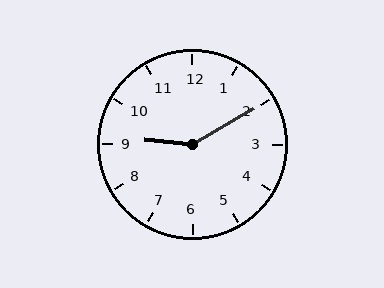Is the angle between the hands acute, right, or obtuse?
It is obtuse.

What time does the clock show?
9:10.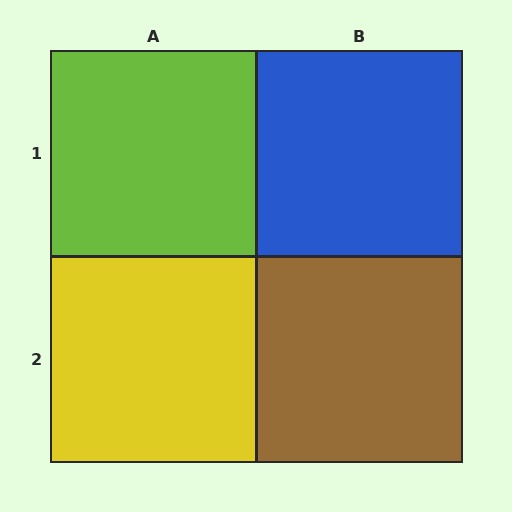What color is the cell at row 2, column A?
Yellow.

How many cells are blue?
1 cell is blue.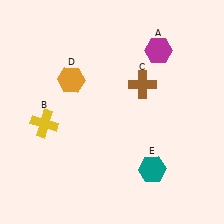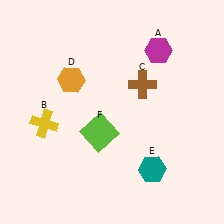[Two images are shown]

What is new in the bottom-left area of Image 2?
A lime square (F) was added in the bottom-left area of Image 2.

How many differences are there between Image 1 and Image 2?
There is 1 difference between the two images.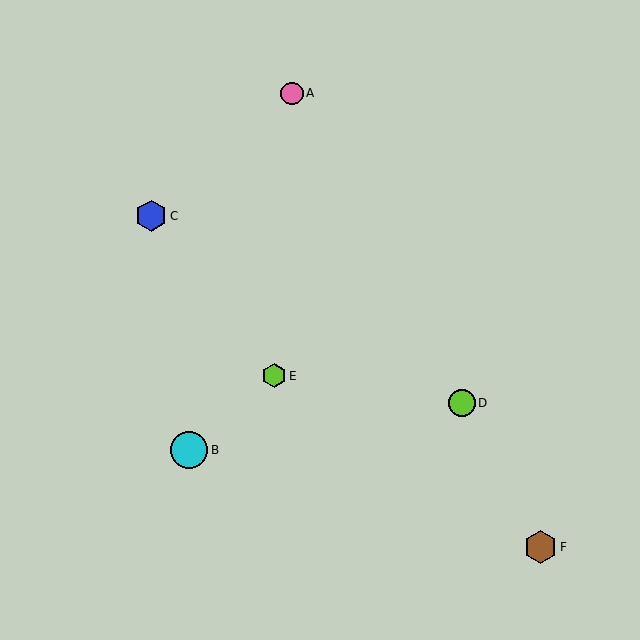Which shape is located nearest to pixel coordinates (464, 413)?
The lime circle (labeled D) at (462, 403) is nearest to that location.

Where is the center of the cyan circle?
The center of the cyan circle is at (189, 450).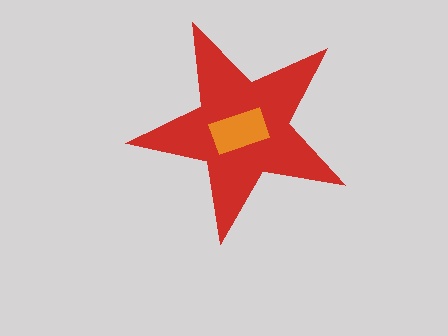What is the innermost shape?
The orange rectangle.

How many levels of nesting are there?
2.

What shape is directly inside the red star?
The orange rectangle.